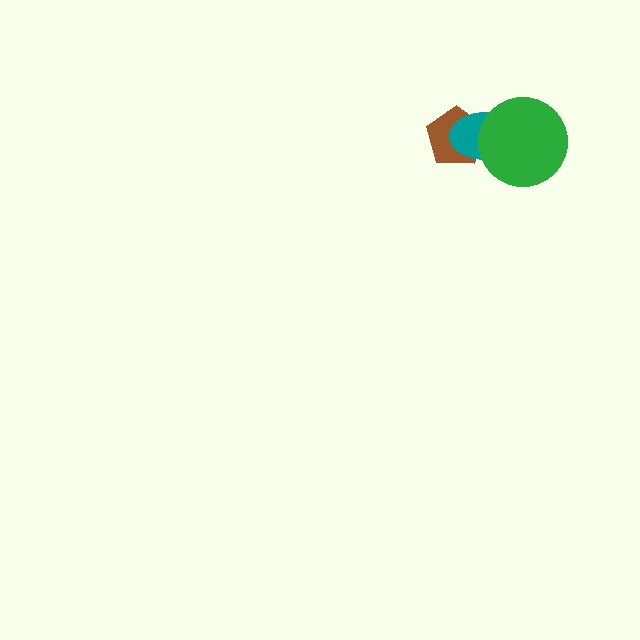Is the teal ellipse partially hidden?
Yes, it is partially covered by another shape.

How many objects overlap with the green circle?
2 objects overlap with the green circle.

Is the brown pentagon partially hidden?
Yes, it is partially covered by another shape.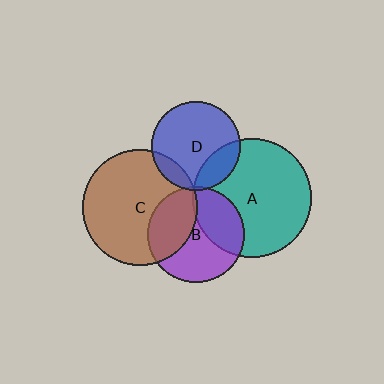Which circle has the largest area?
Circle A (teal).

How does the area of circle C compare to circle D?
Approximately 1.7 times.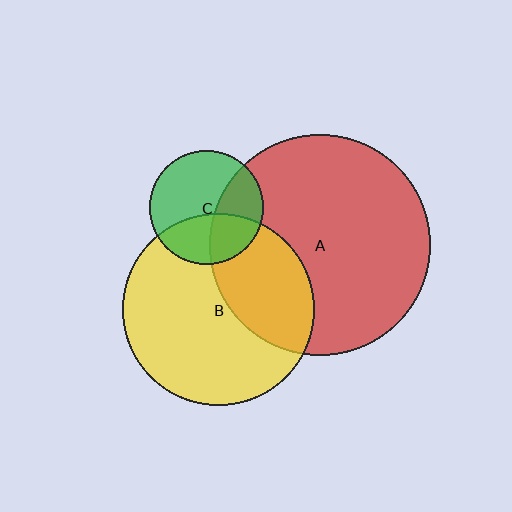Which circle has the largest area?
Circle A (red).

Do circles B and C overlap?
Yes.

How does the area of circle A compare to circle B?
Approximately 1.3 times.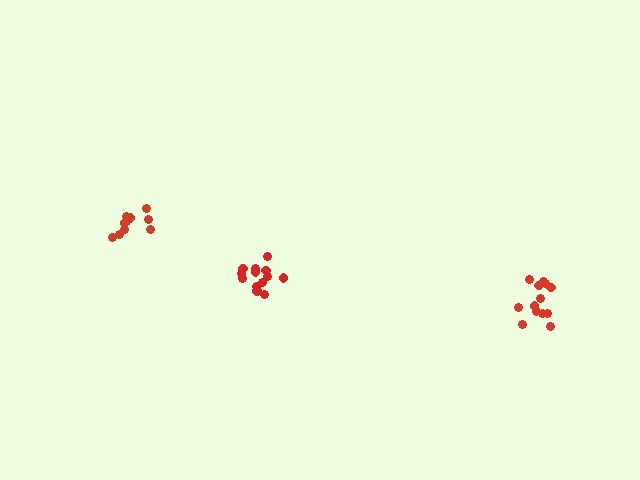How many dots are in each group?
Group 1: 13 dots, Group 2: 10 dots, Group 3: 13 dots (36 total).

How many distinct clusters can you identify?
There are 3 distinct clusters.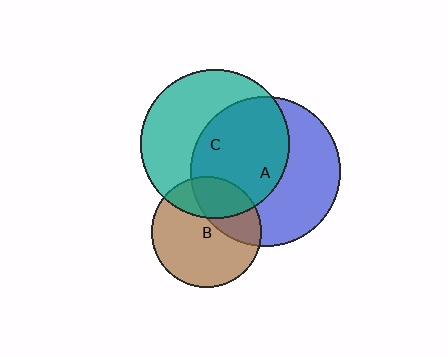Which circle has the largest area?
Circle A (blue).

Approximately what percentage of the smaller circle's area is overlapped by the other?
Approximately 50%.